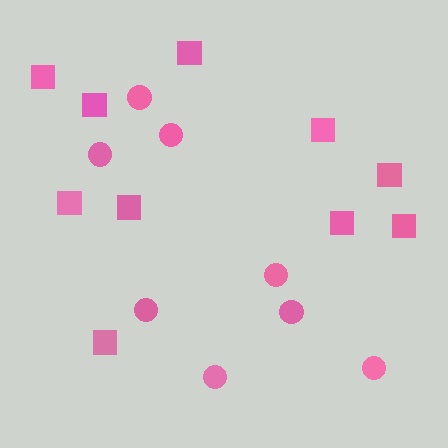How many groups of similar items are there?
There are 2 groups: one group of squares (10) and one group of circles (8).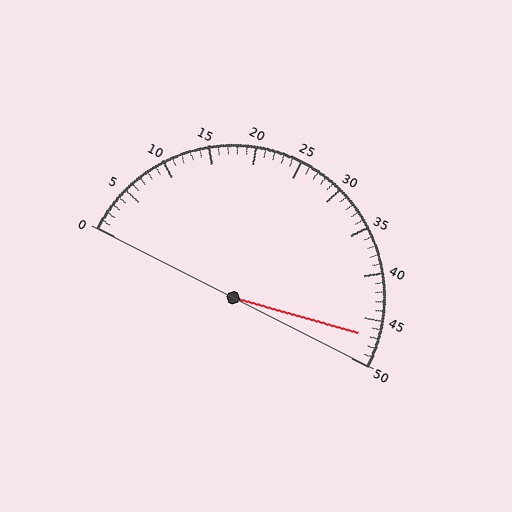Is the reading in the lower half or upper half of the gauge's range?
The reading is in the upper half of the range (0 to 50).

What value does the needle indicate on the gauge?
The needle indicates approximately 47.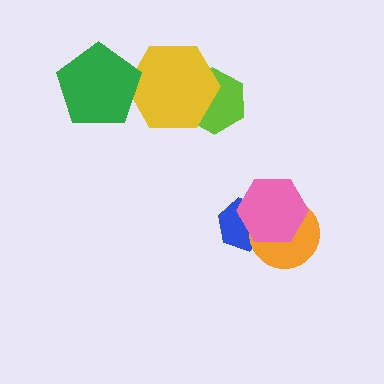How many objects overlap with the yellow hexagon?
2 objects overlap with the yellow hexagon.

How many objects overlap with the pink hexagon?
2 objects overlap with the pink hexagon.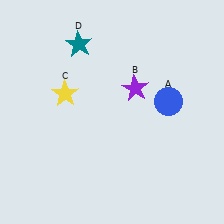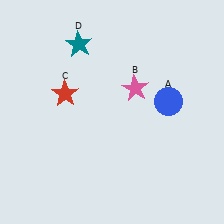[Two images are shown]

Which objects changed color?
B changed from purple to pink. C changed from yellow to red.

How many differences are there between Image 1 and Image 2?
There are 2 differences between the two images.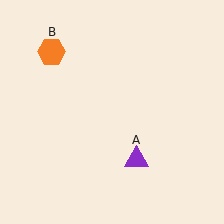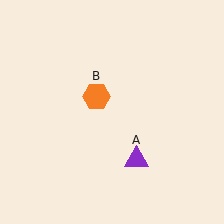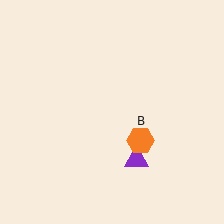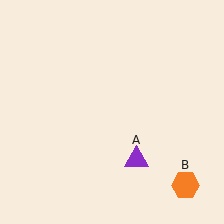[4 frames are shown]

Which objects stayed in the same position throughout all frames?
Purple triangle (object A) remained stationary.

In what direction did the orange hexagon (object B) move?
The orange hexagon (object B) moved down and to the right.